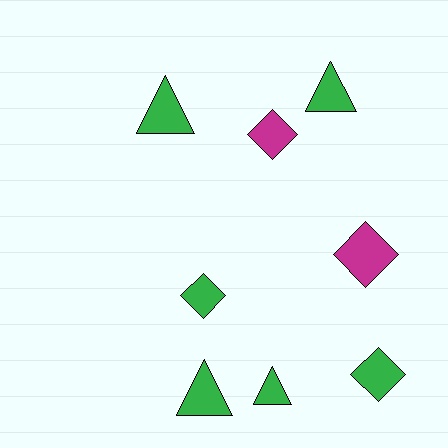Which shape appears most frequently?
Triangle, with 4 objects.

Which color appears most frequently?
Green, with 6 objects.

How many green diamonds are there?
There are 2 green diamonds.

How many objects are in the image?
There are 8 objects.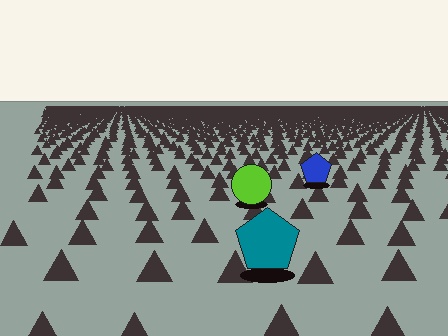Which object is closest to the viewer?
The teal pentagon is closest. The texture marks near it are larger and more spread out.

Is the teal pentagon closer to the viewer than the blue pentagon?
Yes. The teal pentagon is closer — you can tell from the texture gradient: the ground texture is coarser near it.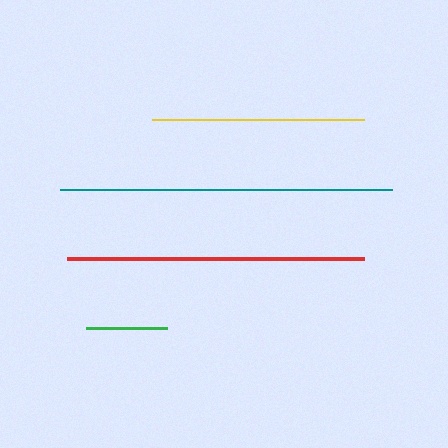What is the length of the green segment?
The green segment is approximately 82 pixels long.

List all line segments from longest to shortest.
From longest to shortest: teal, red, yellow, green.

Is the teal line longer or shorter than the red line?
The teal line is longer than the red line.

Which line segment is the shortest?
The green line is the shortest at approximately 82 pixels.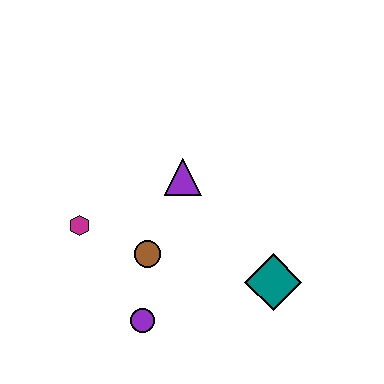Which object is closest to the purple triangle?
The brown circle is closest to the purple triangle.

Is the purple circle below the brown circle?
Yes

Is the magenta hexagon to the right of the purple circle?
No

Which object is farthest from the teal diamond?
The magenta hexagon is farthest from the teal diamond.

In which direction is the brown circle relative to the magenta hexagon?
The brown circle is to the right of the magenta hexagon.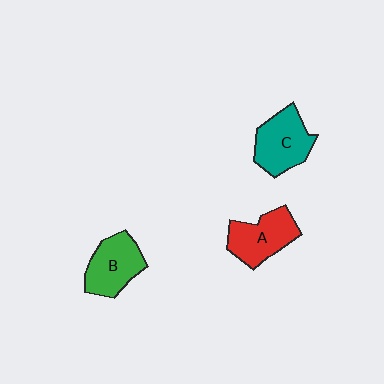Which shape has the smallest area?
Shape B (green).